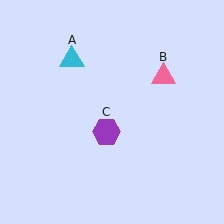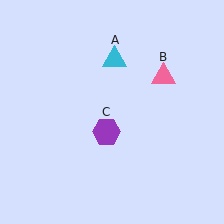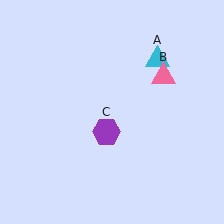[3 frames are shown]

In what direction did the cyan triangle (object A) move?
The cyan triangle (object A) moved right.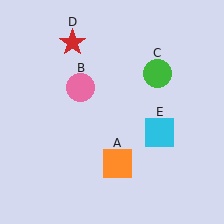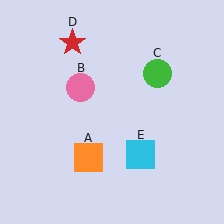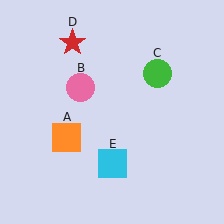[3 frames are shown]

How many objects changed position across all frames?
2 objects changed position: orange square (object A), cyan square (object E).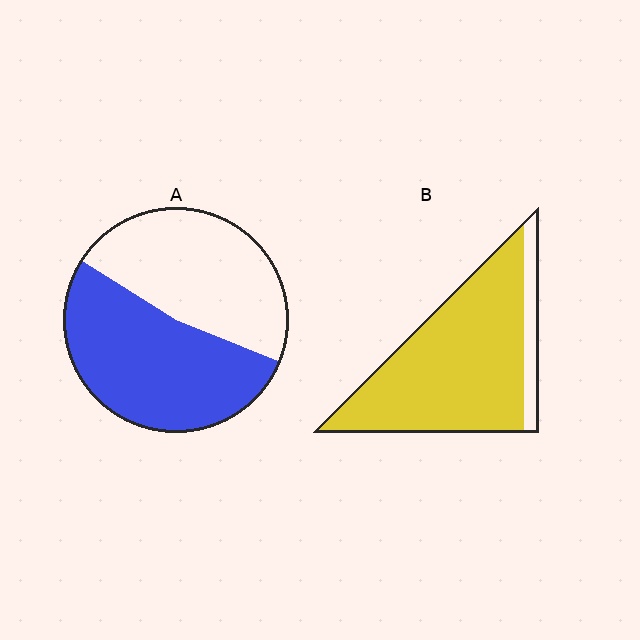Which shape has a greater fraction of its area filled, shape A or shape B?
Shape B.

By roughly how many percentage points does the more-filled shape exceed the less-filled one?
By roughly 35 percentage points (B over A).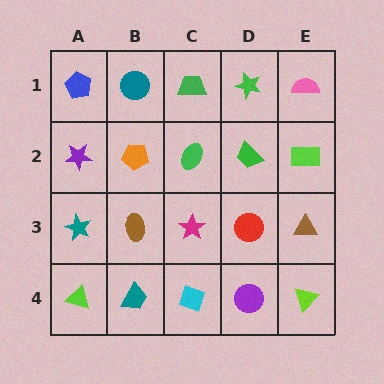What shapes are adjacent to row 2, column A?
A blue pentagon (row 1, column A), a teal star (row 3, column A), an orange pentagon (row 2, column B).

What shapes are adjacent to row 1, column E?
A lime rectangle (row 2, column E), a green star (row 1, column D).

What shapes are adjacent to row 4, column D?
A red circle (row 3, column D), a cyan diamond (row 4, column C), a lime triangle (row 4, column E).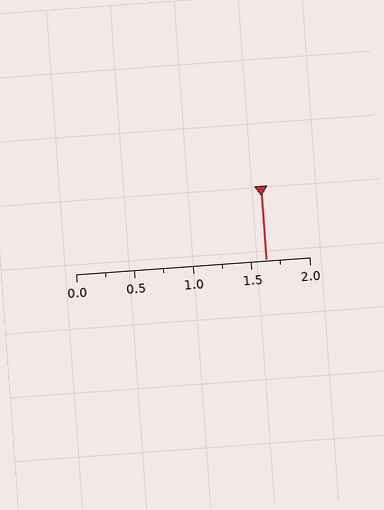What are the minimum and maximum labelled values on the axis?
The axis runs from 0.0 to 2.0.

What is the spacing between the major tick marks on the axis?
The major ticks are spaced 0.5 apart.